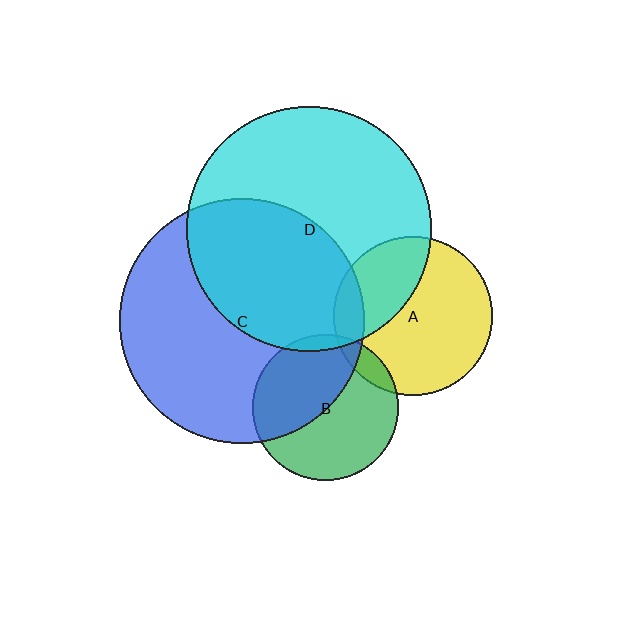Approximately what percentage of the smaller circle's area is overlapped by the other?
Approximately 45%.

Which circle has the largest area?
Circle C (blue).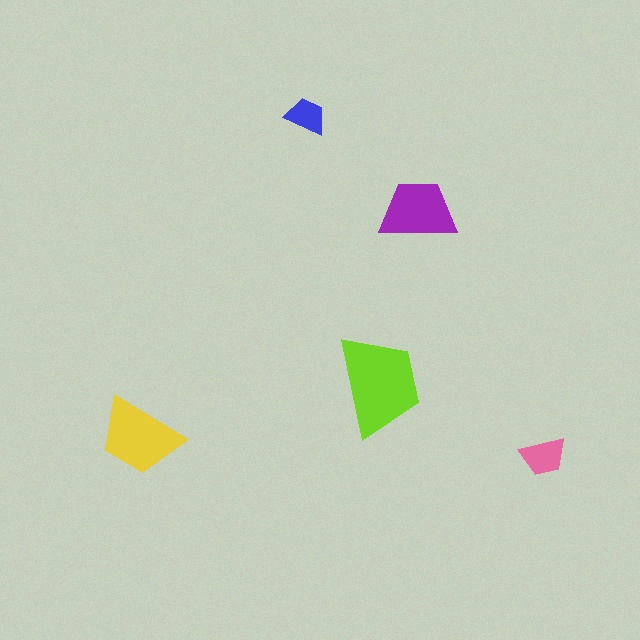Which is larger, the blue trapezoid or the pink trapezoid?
The pink one.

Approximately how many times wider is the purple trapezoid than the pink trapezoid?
About 1.5 times wider.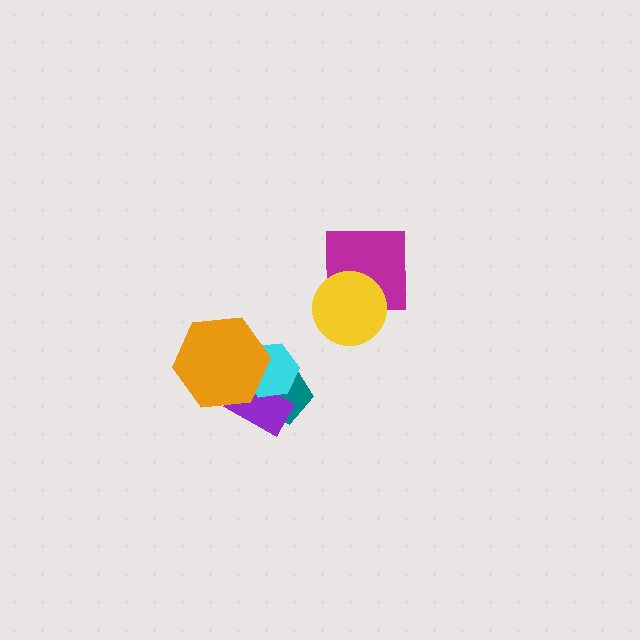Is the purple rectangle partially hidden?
Yes, it is partially covered by another shape.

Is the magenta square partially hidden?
Yes, it is partially covered by another shape.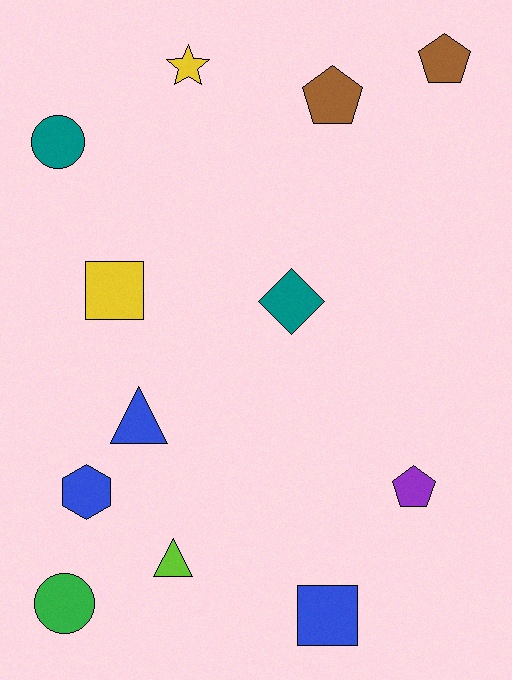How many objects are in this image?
There are 12 objects.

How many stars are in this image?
There is 1 star.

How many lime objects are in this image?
There is 1 lime object.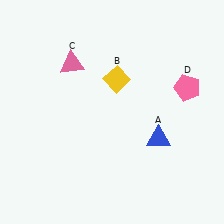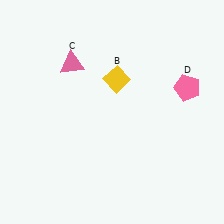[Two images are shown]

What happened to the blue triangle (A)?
The blue triangle (A) was removed in Image 2. It was in the bottom-right area of Image 1.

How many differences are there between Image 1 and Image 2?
There is 1 difference between the two images.